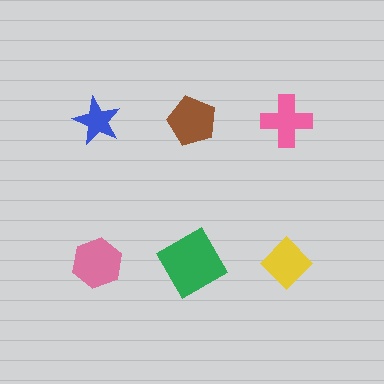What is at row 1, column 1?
A blue star.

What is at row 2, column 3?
A yellow diamond.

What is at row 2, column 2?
A green square.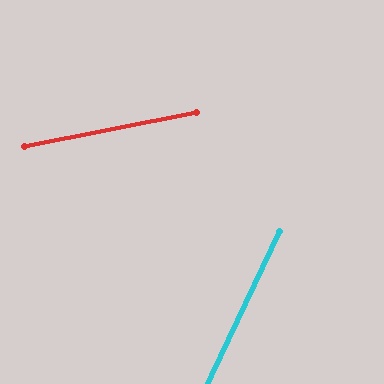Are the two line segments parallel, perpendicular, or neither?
Neither parallel nor perpendicular — they differ by about 54°.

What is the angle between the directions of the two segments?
Approximately 54 degrees.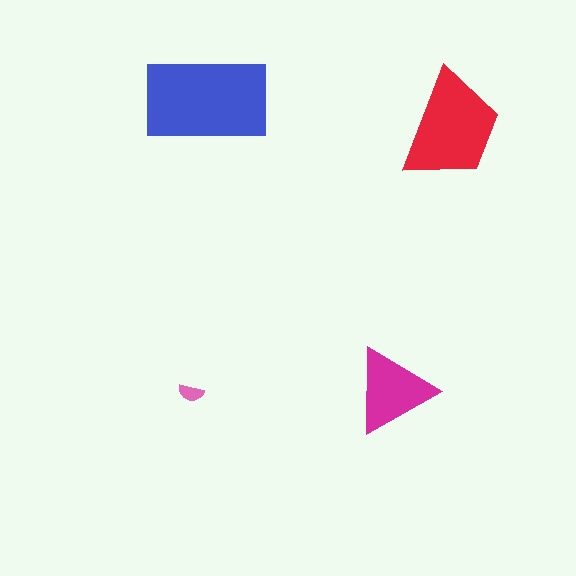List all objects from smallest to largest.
The pink semicircle, the magenta triangle, the red trapezoid, the blue rectangle.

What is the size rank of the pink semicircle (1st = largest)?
4th.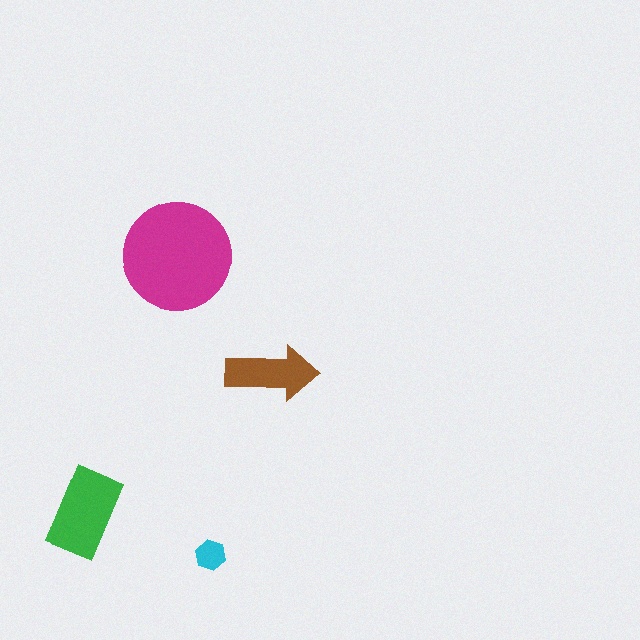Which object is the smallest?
The cyan hexagon.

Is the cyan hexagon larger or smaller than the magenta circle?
Smaller.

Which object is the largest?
The magenta circle.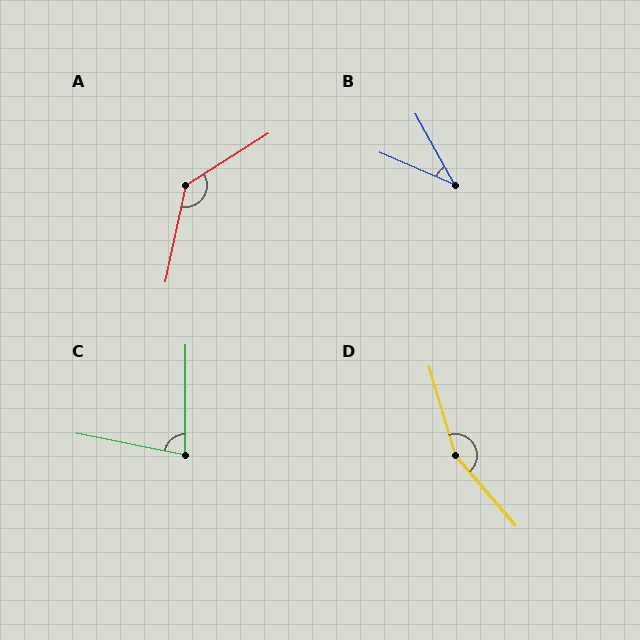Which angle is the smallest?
B, at approximately 38 degrees.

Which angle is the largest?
D, at approximately 156 degrees.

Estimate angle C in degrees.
Approximately 79 degrees.